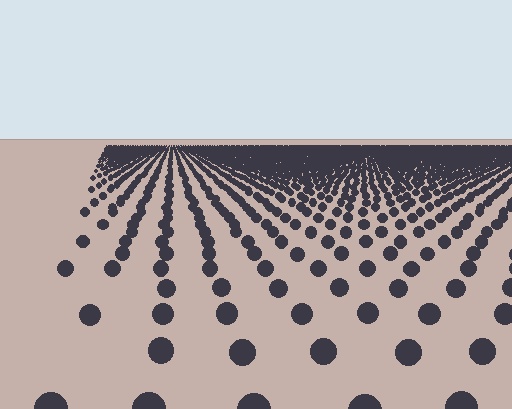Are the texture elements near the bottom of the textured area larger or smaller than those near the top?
Larger. Near the bottom, elements are closer to the viewer and appear at a bigger on-screen size.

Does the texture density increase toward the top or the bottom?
Density increases toward the top.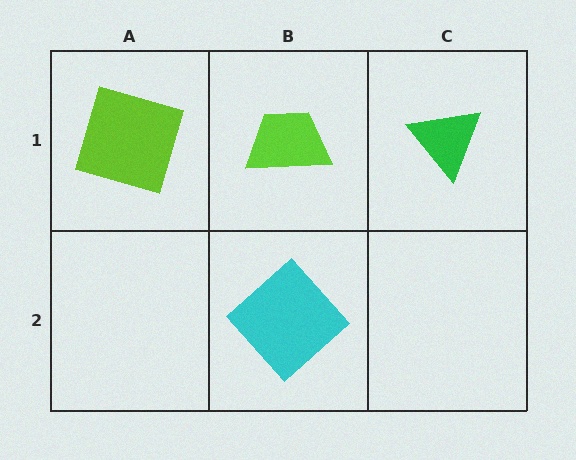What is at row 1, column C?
A green triangle.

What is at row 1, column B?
A lime trapezoid.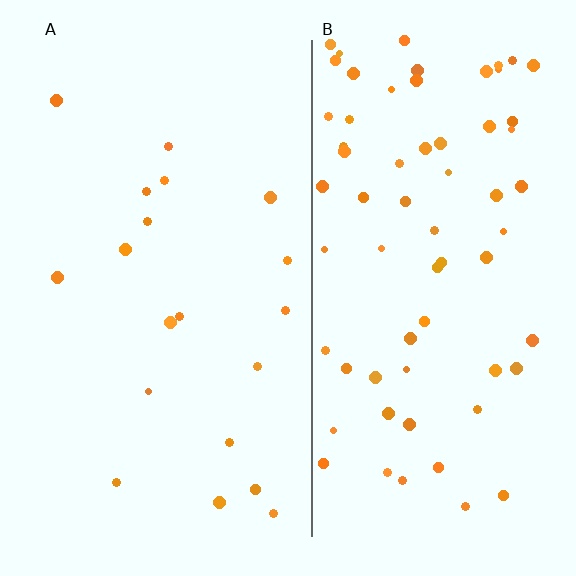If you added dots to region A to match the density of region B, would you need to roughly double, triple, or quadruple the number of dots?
Approximately quadruple.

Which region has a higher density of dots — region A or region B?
B (the right).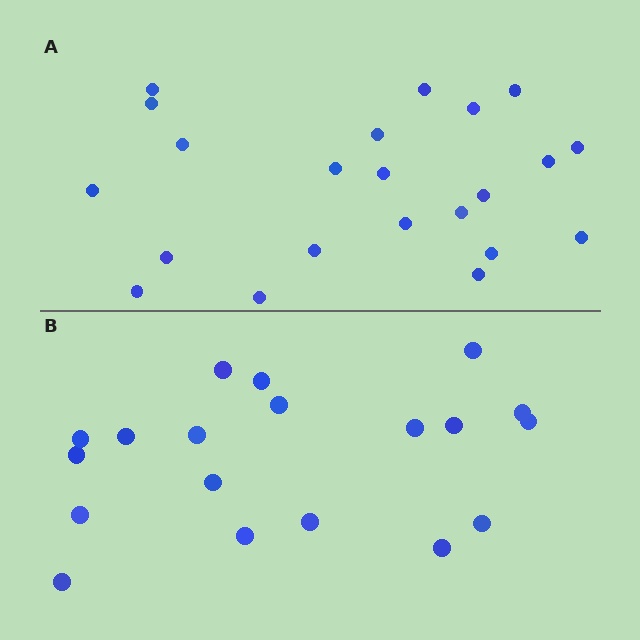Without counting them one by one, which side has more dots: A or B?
Region A (the top region) has more dots.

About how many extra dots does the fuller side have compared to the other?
Region A has just a few more — roughly 2 or 3 more dots than region B.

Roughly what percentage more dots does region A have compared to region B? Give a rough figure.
About 15% more.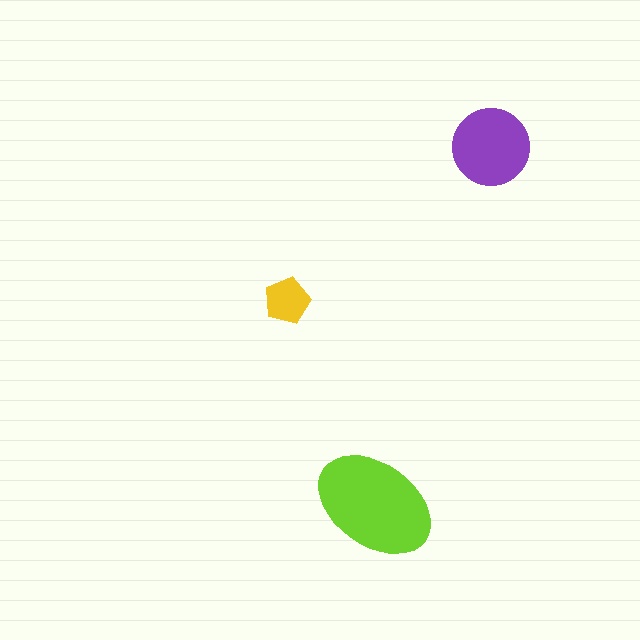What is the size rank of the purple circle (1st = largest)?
2nd.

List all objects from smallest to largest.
The yellow pentagon, the purple circle, the lime ellipse.